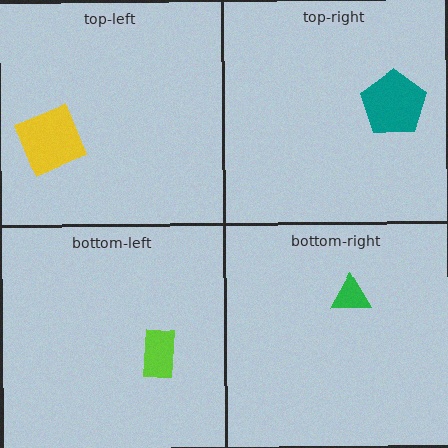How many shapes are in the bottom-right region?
1.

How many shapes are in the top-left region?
1.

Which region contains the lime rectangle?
The bottom-left region.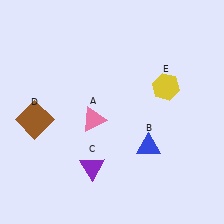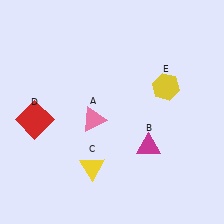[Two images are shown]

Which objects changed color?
B changed from blue to magenta. C changed from purple to yellow. D changed from brown to red.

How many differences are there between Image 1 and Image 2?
There are 3 differences between the two images.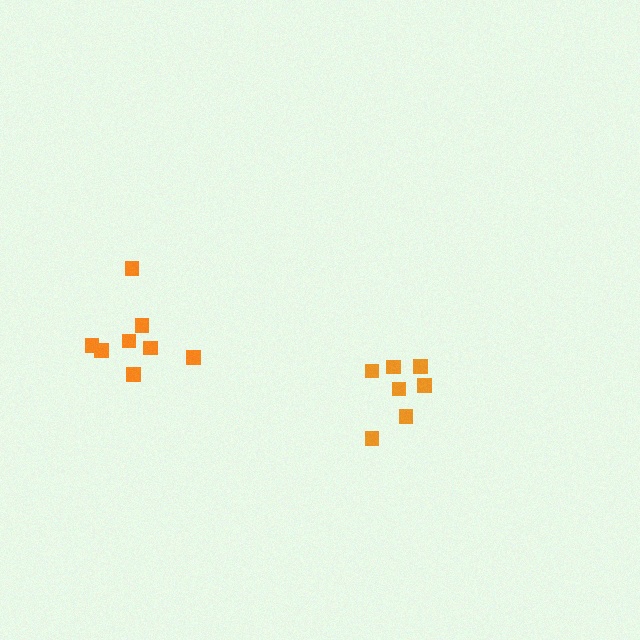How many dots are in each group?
Group 1: 8 dots, Group 2: 7 dots (15 total).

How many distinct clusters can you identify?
There are 2 distinct clusters.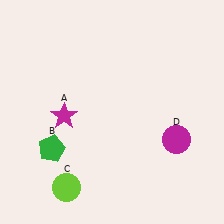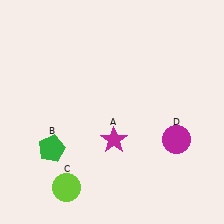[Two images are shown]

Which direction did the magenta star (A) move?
The magenta star (A) moved right.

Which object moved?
The magenta star (A) moved right.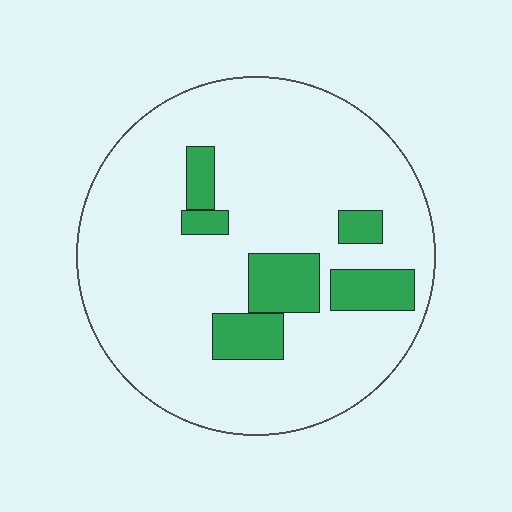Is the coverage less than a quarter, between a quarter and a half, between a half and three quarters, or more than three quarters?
Less than a quarter.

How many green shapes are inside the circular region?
6.